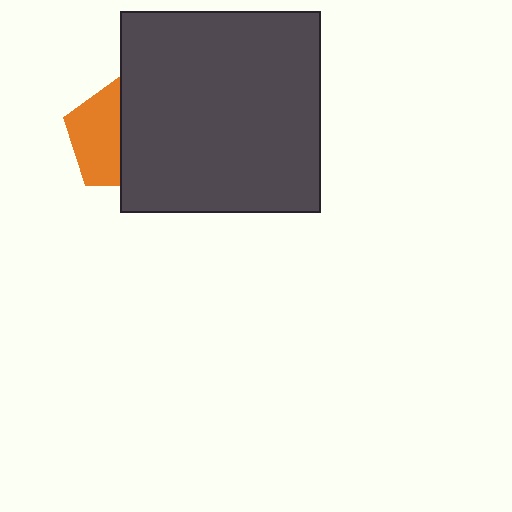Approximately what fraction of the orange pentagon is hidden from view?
Roughly 52% of the orange pentagon is hidden behind the dark gray square.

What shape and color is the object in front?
The object in front is a dark gray square.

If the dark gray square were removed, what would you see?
You would see the complete orange pentagon.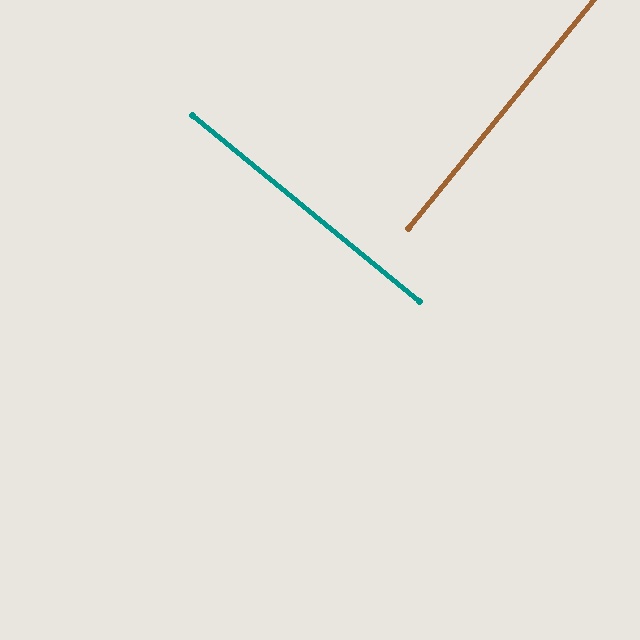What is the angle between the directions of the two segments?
Approximately 90 degrees.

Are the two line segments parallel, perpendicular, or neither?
Perpendicular — they meet at approximately 90°.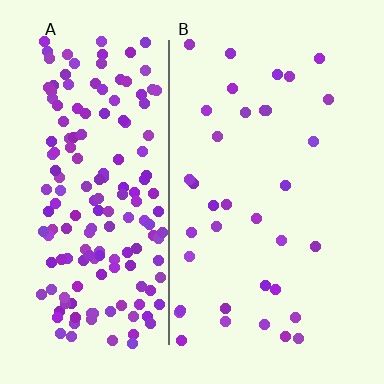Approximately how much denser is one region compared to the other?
Approximately 4.9× — region A over region B.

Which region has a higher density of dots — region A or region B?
A (the left).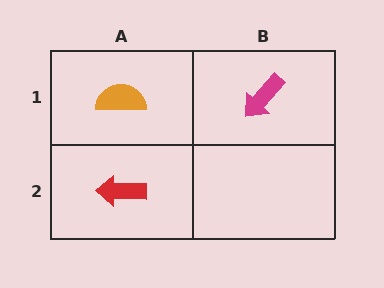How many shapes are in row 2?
1 shape.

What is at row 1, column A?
An orange semicircle.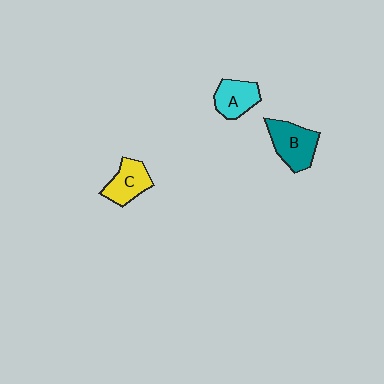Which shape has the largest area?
Shape B (teal).